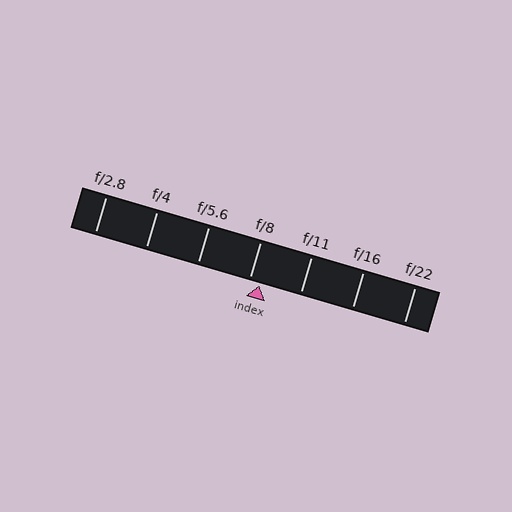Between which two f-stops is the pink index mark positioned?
The index mark is between f/8 and f/11.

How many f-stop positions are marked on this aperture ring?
There are 7 f-stop positions marked.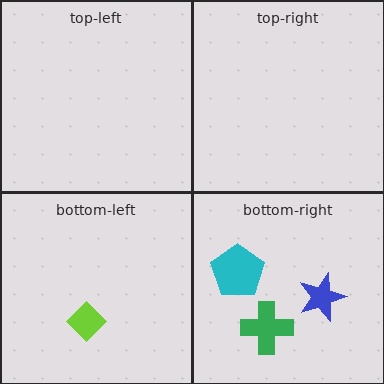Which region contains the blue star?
The bottom-right region.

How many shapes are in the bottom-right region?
3.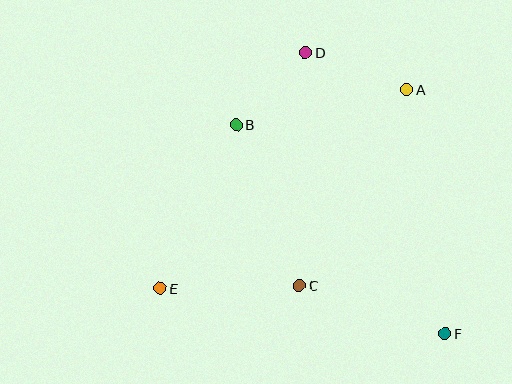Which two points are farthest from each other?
Points A and E are farthest from each other.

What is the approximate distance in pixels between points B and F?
The distance between B and F is approximately 296 pixels.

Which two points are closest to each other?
Points B and D are closest to each other.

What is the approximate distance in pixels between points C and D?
The distance between C and D is approximately 233 pixels.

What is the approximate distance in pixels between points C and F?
The distance between C and F is approximately 154 pixels.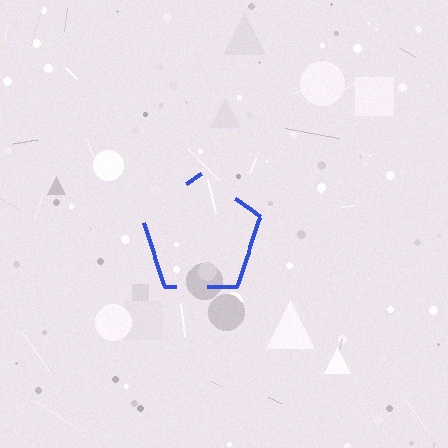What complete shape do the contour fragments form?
The contour fragments form a pentagon.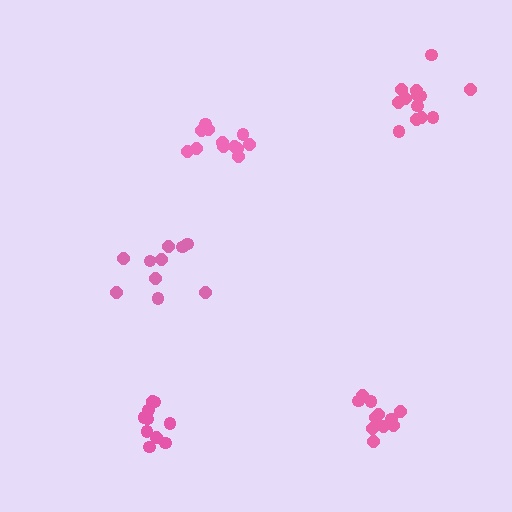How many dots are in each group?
Group 1: 11 dots, Group 2: 12 dots, Group 3: 10 dots, Group 4: 10 dots, Group 5: 13 dots (56 total).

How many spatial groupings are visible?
There are 5 spatial groupings.